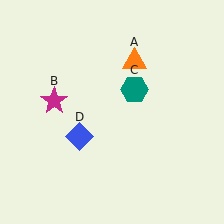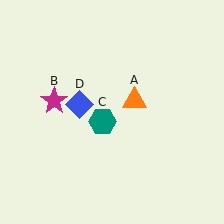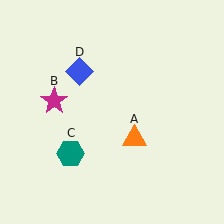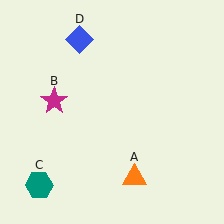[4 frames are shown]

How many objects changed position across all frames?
3 objects changed position: orange triangle (object A), teal hexagon (object C), blue diamond (object D).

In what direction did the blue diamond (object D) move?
The blue diamond (object D) moved up.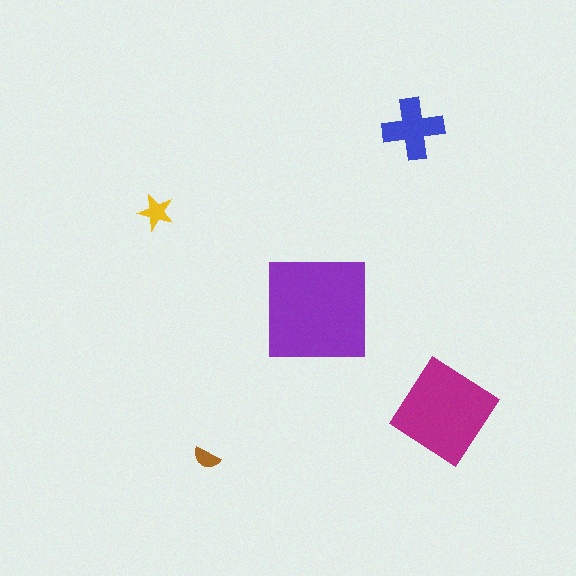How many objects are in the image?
There are 5 objects in the image.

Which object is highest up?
The blue cross is topmost.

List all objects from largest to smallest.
The purple square, the magenta diamond, the blue cross, the yellow star, the brown semicircle.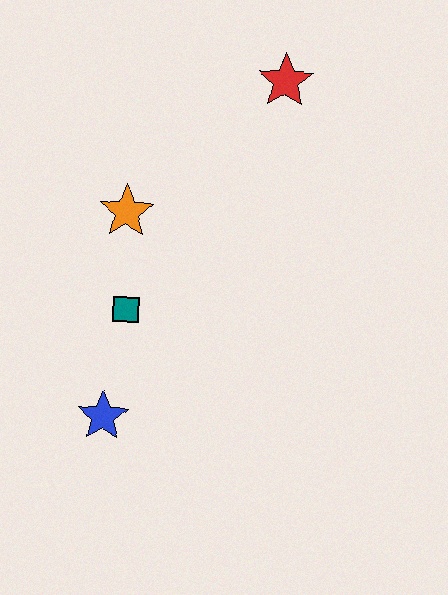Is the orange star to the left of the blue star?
No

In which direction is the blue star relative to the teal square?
The blue star is below the teal square.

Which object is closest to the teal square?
The orange star is closest to the teal square.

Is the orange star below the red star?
Yes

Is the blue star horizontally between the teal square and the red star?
No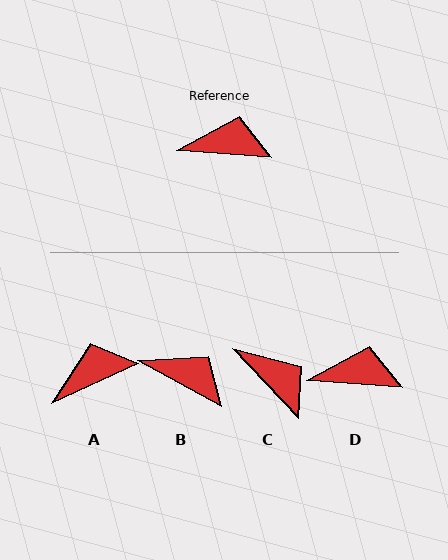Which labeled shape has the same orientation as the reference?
D.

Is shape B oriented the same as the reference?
No, it is off by about 24 degrees.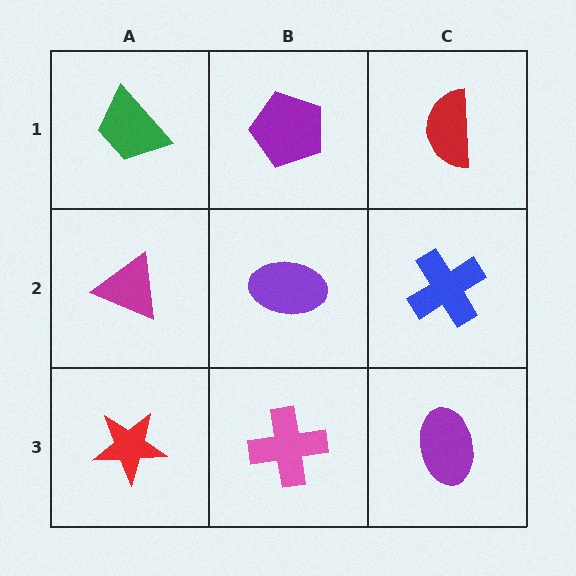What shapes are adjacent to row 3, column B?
A purple ellipse (row 2, column B), a red star (row 3, column A), a purple ellipse (row 3, column C).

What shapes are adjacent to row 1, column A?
A magenta triangle (row 2, column A), a purple pentagon (row 1, column B).